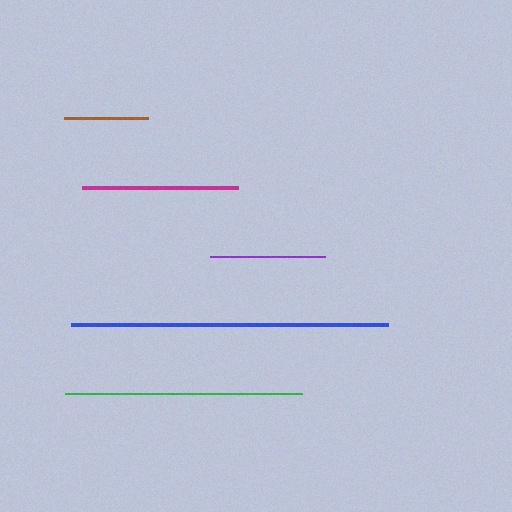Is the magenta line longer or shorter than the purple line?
The magenta line is longer than the purple line.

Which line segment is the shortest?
The brown line is the shortest at approximately 84 pixels.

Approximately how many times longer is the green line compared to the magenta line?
The green line is approximately 1.5 times the length of the magenta line.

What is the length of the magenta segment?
The magenta segment is approximately 156 pixels long.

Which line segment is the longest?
The blue line is the longest at approximately 318 pixels.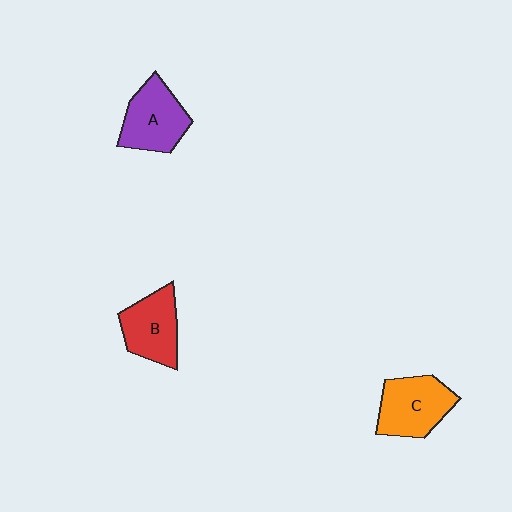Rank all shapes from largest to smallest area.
From largest to smallest: C (orange), A (purple), B (red).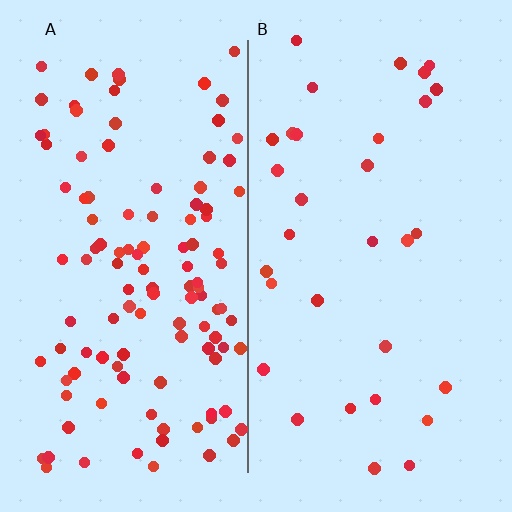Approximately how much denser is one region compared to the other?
Approximately 3.7× — region A over region B.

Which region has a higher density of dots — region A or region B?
A (the left).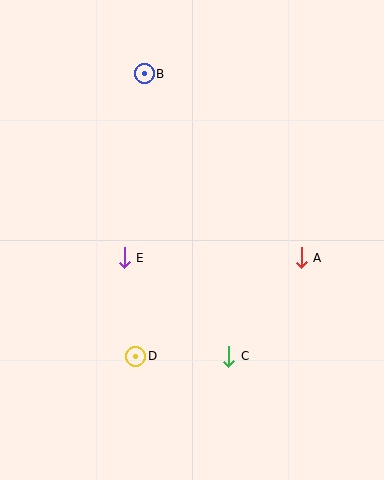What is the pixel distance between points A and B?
The distance between A and B is 242 pixels.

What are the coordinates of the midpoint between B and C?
The midpoint between B and C is at (186, 215).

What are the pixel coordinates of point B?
Point B is at (144, 74).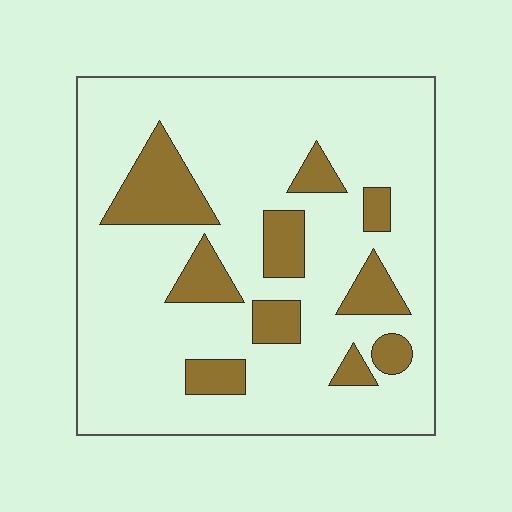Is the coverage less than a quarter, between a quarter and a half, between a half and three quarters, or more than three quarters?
Less than a quarter.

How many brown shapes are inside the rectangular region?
10.